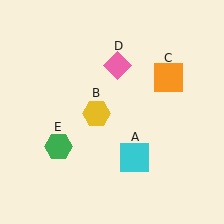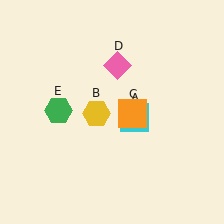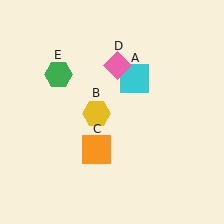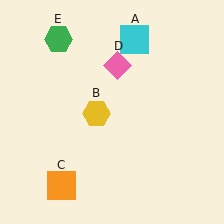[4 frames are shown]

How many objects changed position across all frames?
3 objects changed position: cyan square (object A), orange square (object C), green hexagon (object E).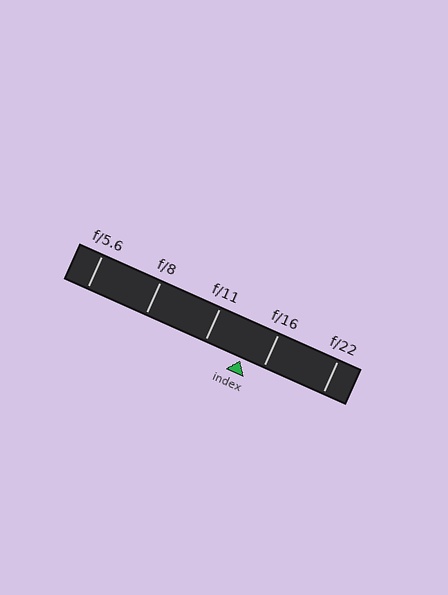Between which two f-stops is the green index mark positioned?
The index mark is between f/11 and f/16.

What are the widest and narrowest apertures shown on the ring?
The widest aperture shown is f/5.6 and the narrowest is f/22.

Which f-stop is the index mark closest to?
The index mark is closest to f/16.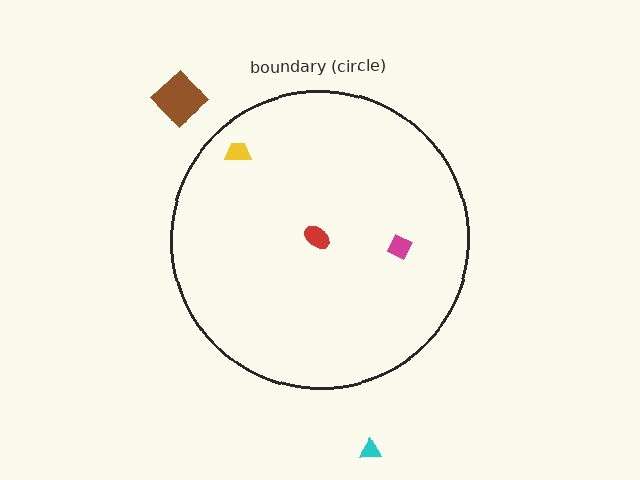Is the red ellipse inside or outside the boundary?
Inside.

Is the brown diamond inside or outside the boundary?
Outside.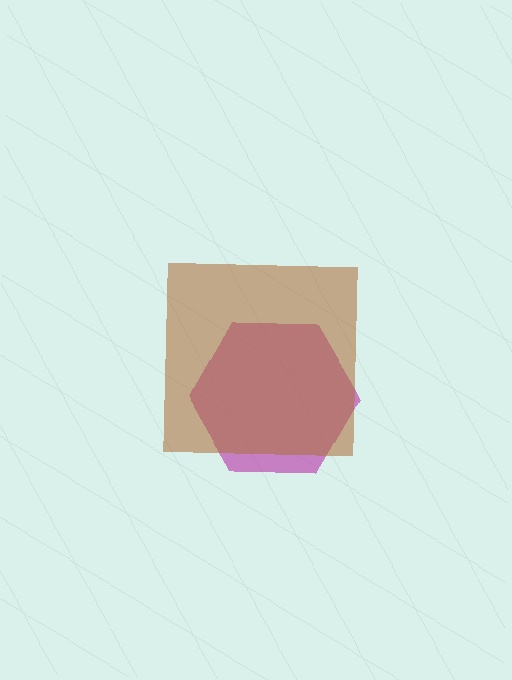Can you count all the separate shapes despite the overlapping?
Yes, there are 2 separate shapes.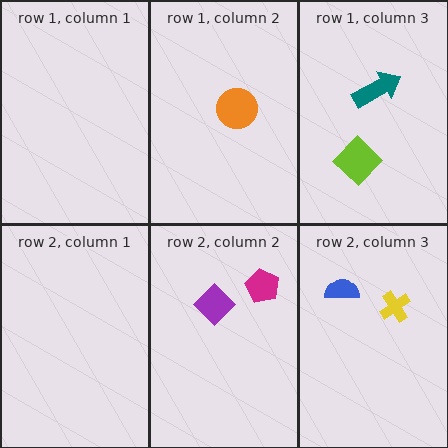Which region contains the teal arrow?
The row 1, column 3 region.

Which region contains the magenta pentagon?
The row 2, column 2 region.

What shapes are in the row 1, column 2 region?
The orange circle.